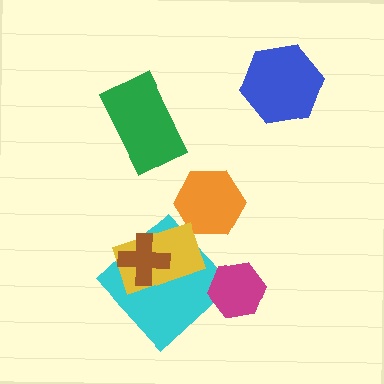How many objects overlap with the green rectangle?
0 objects overlap with the green rectangle.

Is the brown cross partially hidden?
No, no other shape covers it.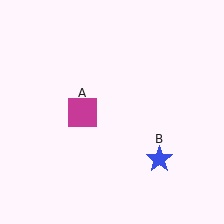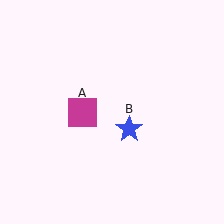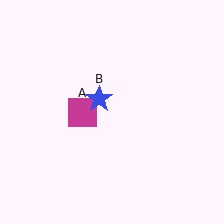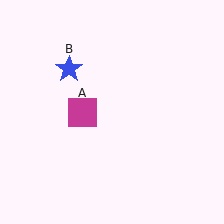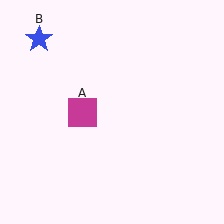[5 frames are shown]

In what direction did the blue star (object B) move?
The blue star (object B) moved up and to the left.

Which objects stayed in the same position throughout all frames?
Magenta square (object A) remained stationary.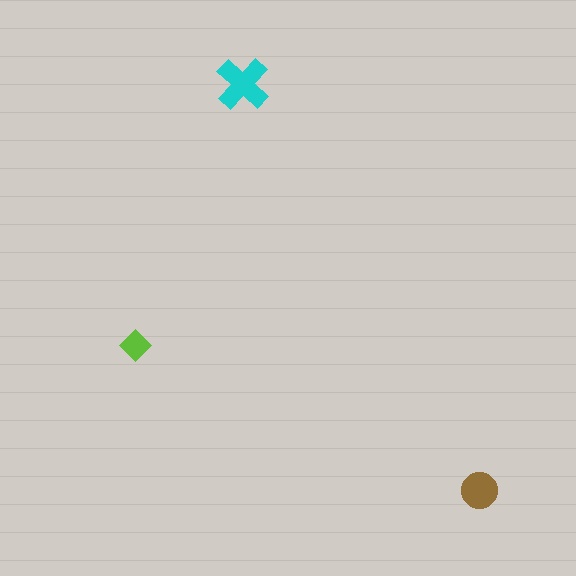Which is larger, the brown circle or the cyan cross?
The cyan cross.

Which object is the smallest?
The lime diamond.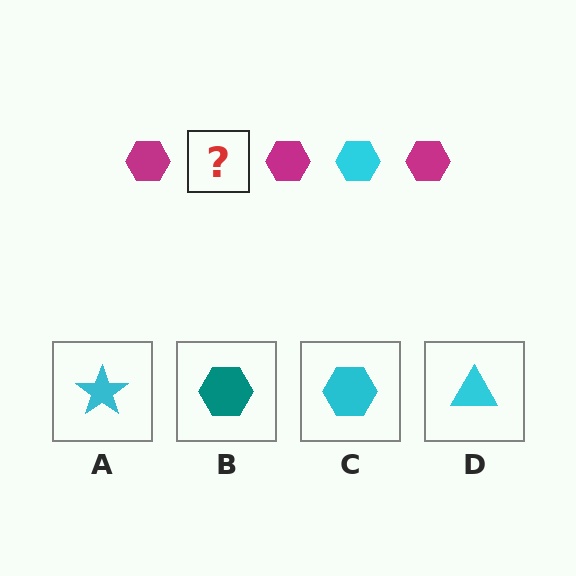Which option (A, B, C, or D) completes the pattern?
C.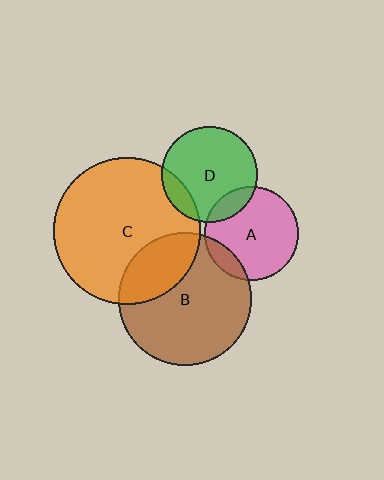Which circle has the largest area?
Circle C (orange).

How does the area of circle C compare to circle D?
Approximately 2.4 times.